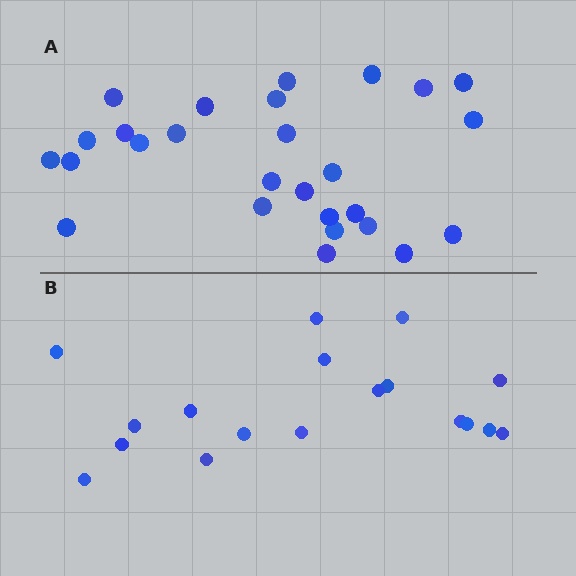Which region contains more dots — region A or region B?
Region A (the top region) has more dots.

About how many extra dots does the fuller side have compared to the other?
Region A has roughly 8 or so more dots than region B.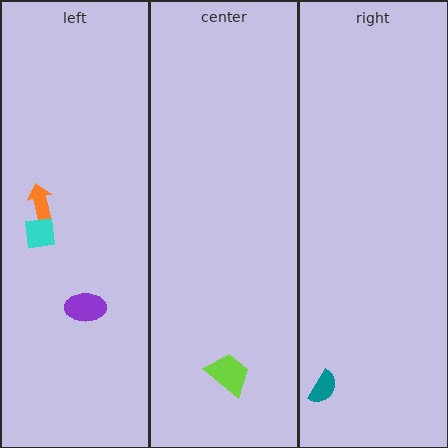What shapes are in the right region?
The teal semicircle.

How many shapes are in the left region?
3.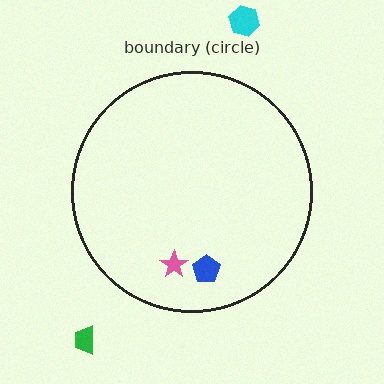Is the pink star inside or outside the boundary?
Inside.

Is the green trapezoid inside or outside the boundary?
Outside.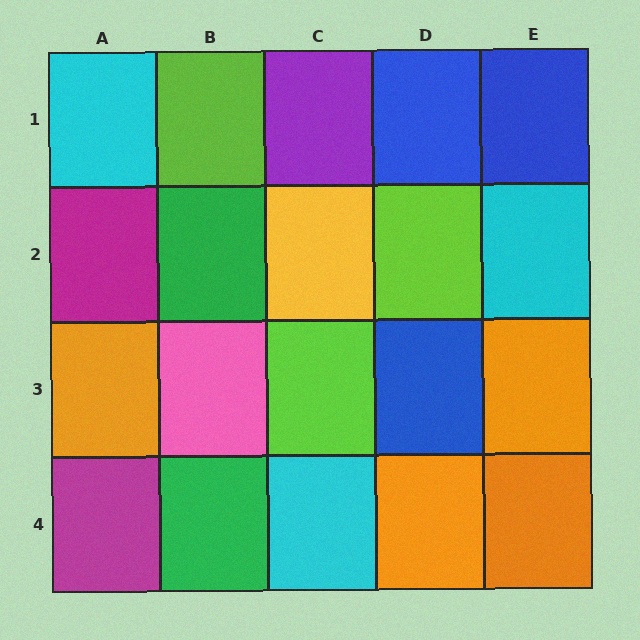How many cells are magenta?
2 cells are magenta.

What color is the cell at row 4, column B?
Green.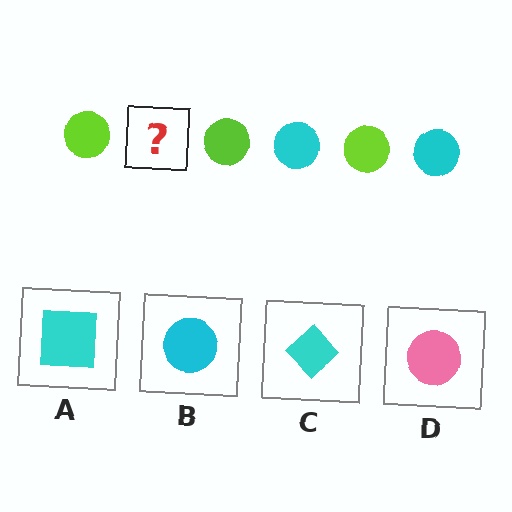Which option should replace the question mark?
Option B.